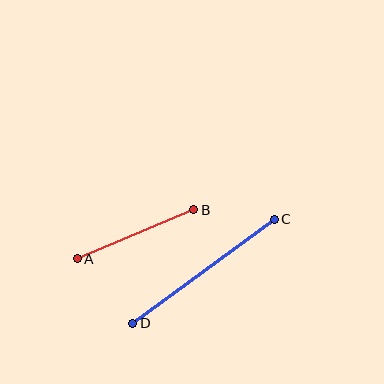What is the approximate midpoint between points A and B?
The midpoint is at approximately (136, 234) pixels.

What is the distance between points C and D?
The distance is approximately 176 pixels.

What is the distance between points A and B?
The distance is approximately 126 pixels.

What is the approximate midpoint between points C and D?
The midpoint is at approximately (204, 271) pixels.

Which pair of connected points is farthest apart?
Points C and D are farthest apart.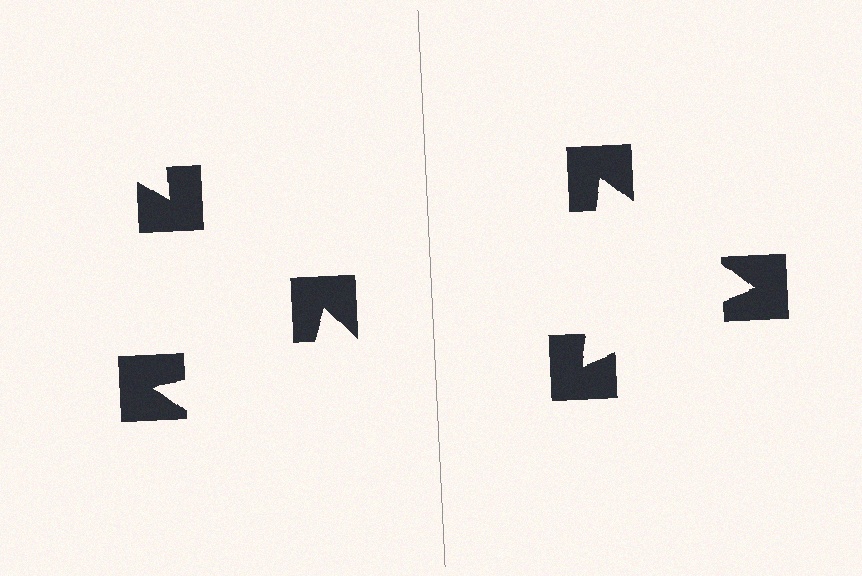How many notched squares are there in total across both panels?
6 — 3 on each side.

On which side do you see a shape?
An illusory triangle appears on the right side. On the left side the wedge cuts are rotated, so no coherent shape forms.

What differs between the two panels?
The notched squares are positioned identically on both sides; only the wedge orientations differ. On the right they align to a triangle; on the left they are misaligned.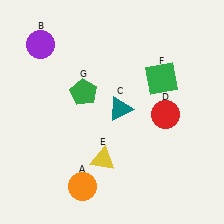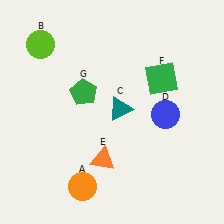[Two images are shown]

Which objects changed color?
B changed from purple to lime. D changed from red to blue. E changed from yellow to orange.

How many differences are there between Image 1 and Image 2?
There are 3 differences between the two images.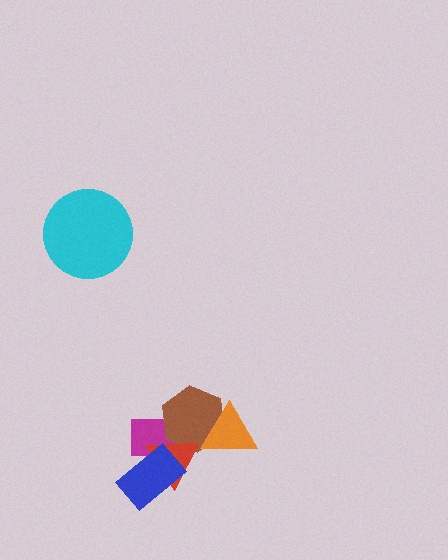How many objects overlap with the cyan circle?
0 objects overlap with the cyan circle.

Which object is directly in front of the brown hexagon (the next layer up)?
The red triangle is directly in front of the brown hexagon.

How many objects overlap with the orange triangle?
1 object overlaps with the orange triangle.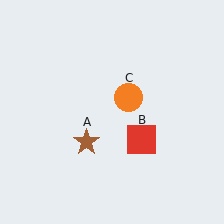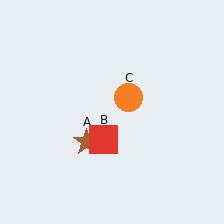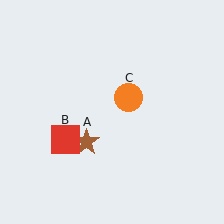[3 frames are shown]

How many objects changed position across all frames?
1 object changed position: red square (object B).